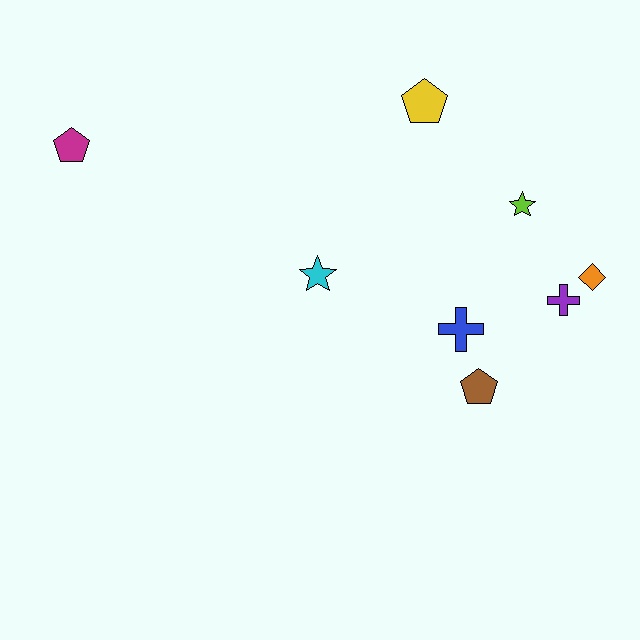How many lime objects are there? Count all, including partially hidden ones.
There is 1 lime object.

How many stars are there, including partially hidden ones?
There are 2 stars.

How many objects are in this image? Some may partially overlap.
There are 8 objects.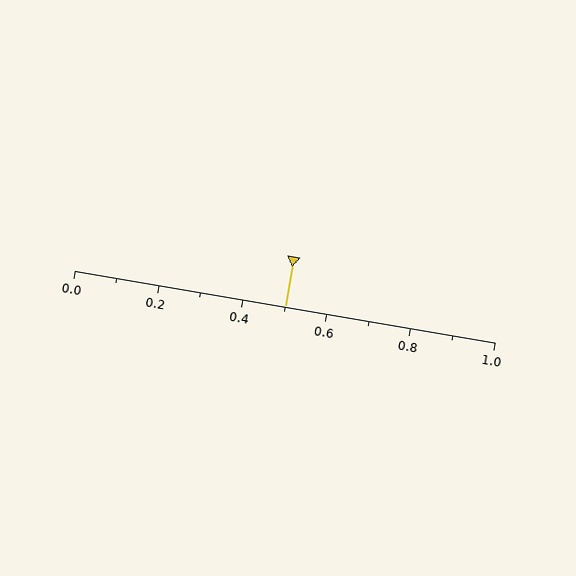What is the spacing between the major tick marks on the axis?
The major ticks are spaced 0.2 apart.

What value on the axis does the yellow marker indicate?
The marker indicates approximately 0.5.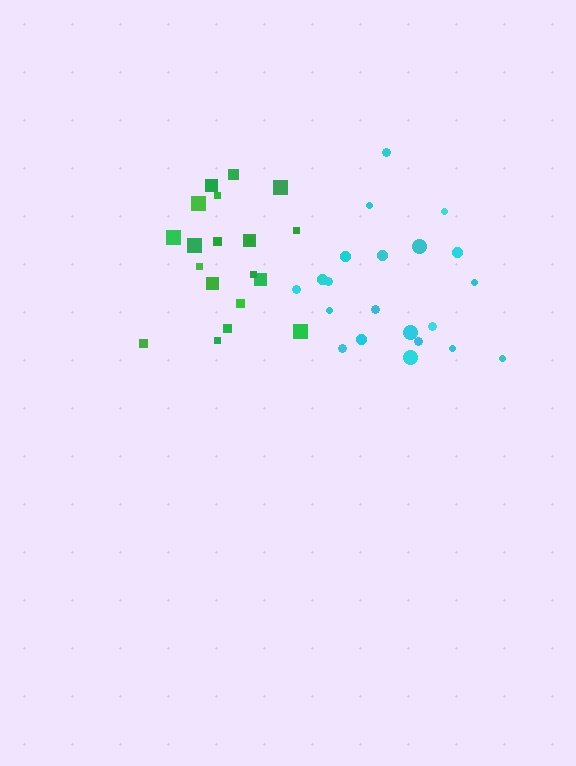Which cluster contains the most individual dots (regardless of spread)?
Cyan (21).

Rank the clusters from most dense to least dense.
green, cyan.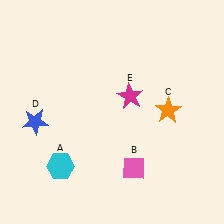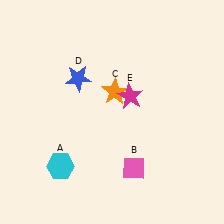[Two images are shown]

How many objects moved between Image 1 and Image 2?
2 objects moved between the two images.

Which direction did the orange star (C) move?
The orange star (C) moved left.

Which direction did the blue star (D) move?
The blue star (D) moved up.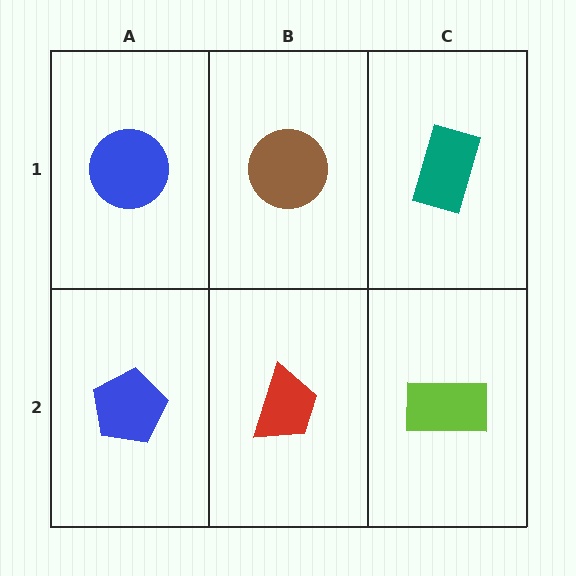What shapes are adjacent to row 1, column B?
A red trapezoid (row 2, column B), a blue circle (row 1, column A), a teal rectangle (row 1, column C).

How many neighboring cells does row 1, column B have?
3.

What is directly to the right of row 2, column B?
A lime rectangle.